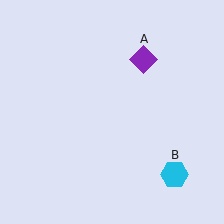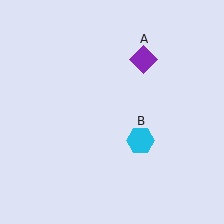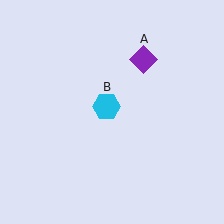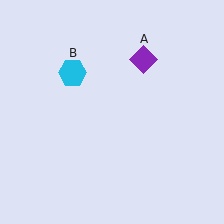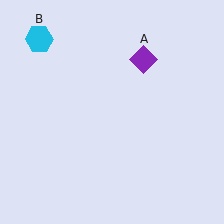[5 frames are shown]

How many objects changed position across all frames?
1 object changed position: cyan hexagon (object B).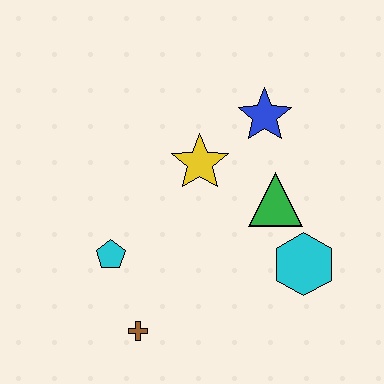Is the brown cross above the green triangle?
No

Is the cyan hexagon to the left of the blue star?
No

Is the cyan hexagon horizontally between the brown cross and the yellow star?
No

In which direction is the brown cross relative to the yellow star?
The brown cross is below the yellow star.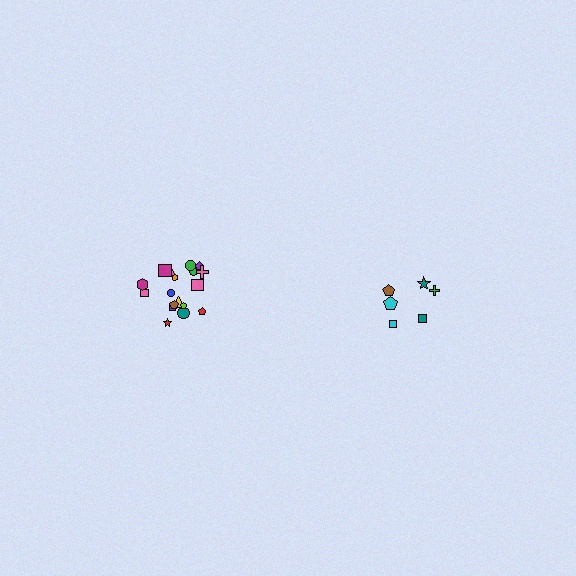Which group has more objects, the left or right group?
The left group.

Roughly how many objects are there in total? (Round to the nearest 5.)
Roughly 25 objects in total.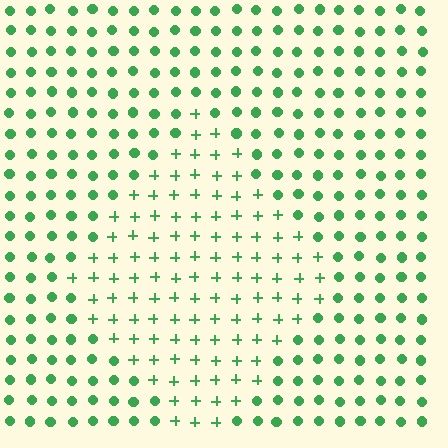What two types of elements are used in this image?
The image uses plus signs inside the diamond region and circles outside it.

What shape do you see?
I see a diamond.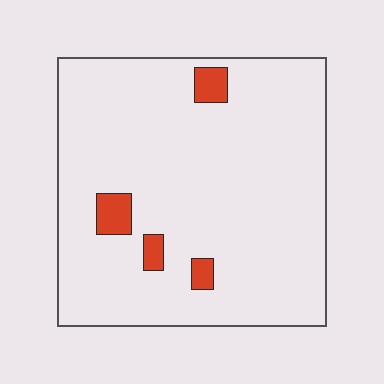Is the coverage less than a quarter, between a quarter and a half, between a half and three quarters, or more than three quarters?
Less than a quarter.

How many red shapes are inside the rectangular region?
4.